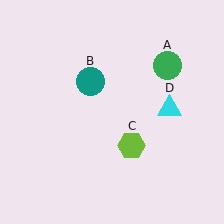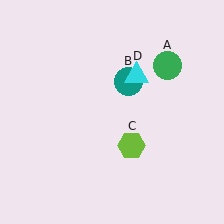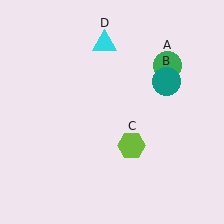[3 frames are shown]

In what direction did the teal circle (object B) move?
The teal circle (object B) moved right.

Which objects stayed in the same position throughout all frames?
Green circle (object A) and lime hexagon (object C) remained stationary.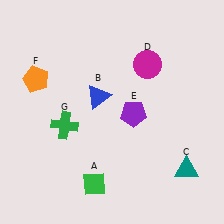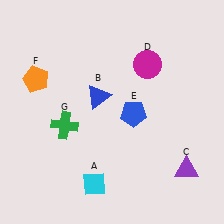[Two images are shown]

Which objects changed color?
A changed from green to cyan. C changed from teal to purple. E changed from purple to blue.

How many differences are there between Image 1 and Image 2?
There are 3 differences between the two images.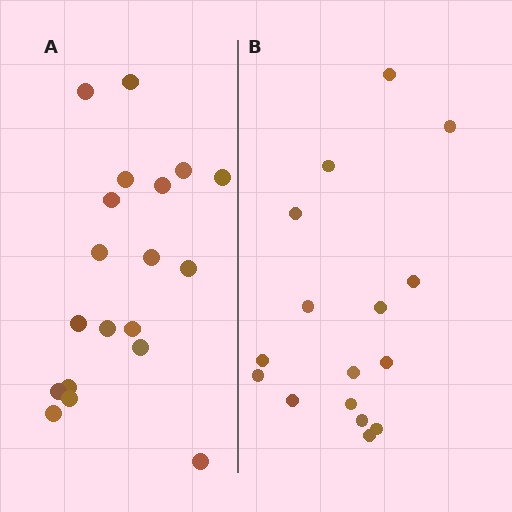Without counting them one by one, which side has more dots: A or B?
Region A (the left region) has more dots.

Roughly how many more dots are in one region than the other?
Region A has just a few more — roughly 2 or 3 more dots than region B.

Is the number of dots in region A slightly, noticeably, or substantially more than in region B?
Region A has only slightly more — the two regions are fairly close. The ratio is roughly 1.2 to 1.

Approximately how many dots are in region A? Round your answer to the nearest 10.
About 20 dots. (The exact count is 19, which rounds to 20.)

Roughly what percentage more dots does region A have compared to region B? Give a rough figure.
About 20% more.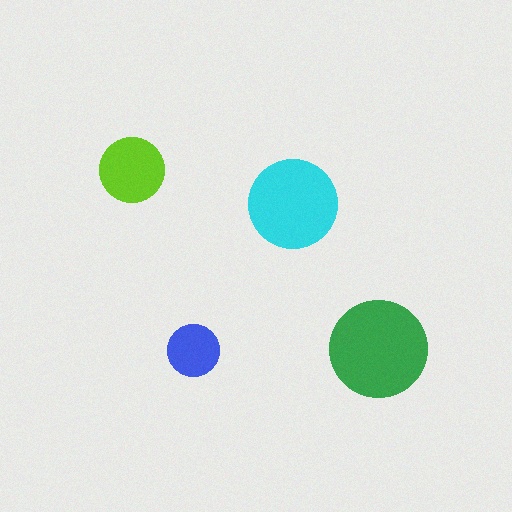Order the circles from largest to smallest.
the green one, the cyan one, the lime one, the blue one.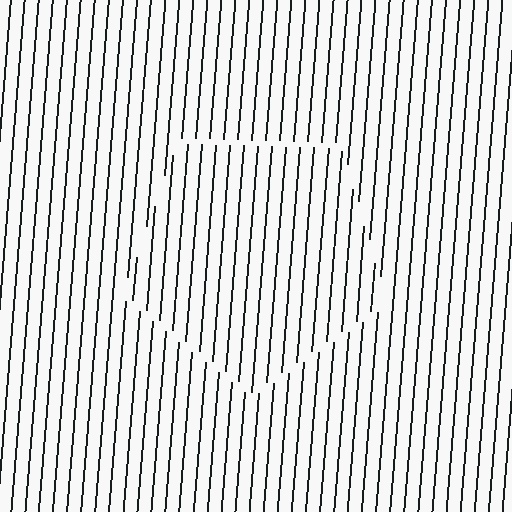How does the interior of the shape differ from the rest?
The interior of the shape contains the same grating, shifted by half a period — the contour is defined by the phase discontinuity where line-ends from the inner and outer gratings abut.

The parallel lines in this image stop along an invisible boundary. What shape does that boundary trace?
An illusory pentagon. The interior of the shape contains the same grating, shifted by half a period — the contour is defined by the phase discontinuity where line-ends from the inner and outer gratings abut.